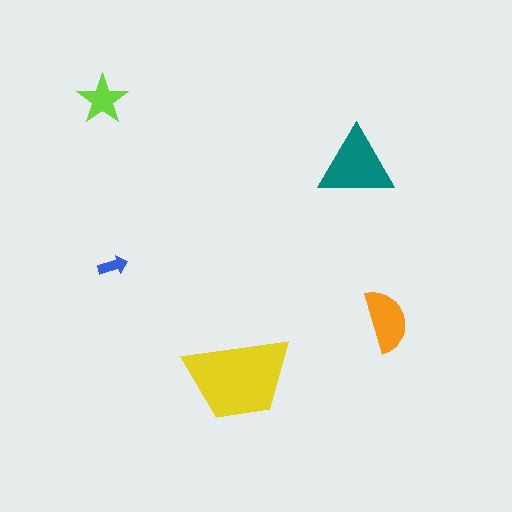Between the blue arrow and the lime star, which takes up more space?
The lime star.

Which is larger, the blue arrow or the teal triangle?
The teal triangle.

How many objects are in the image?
There are 5 objects in the image.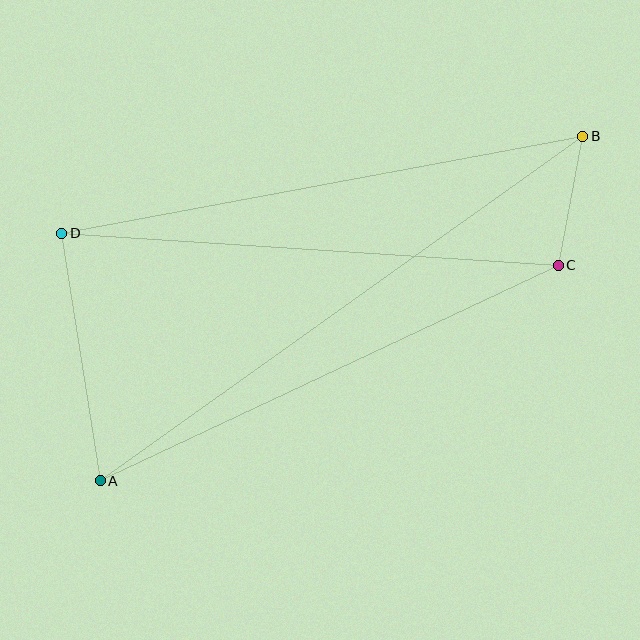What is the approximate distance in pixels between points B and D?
The distance between B and D is approximately 530 pixels.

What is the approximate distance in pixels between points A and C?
The distance between A and C is approximately 506 pixels.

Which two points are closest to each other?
Points B and C are closest to each other.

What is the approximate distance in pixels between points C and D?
The distance between C and D is approximately 497 pixels.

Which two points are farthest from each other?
Points A and B are farthest from each other.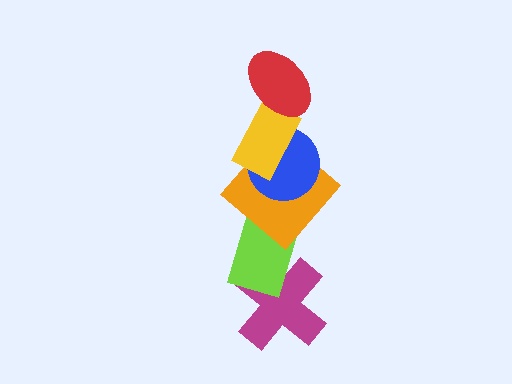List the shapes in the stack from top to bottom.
From top to bottom: the red ellipse, the yellow rectangle, the blue circle, the orange diamond, the lime rectangle, the magenta cross.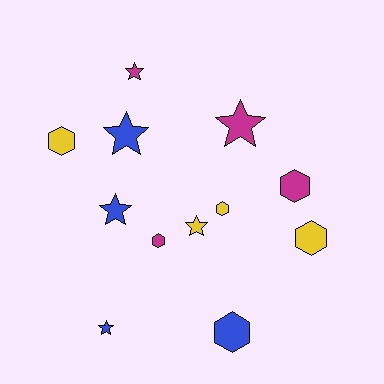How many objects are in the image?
There are 12 objects.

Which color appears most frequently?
Blue, with 4 objects.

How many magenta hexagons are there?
There are 2 magenta hexagons.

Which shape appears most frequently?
Hexagon, with 6 objects.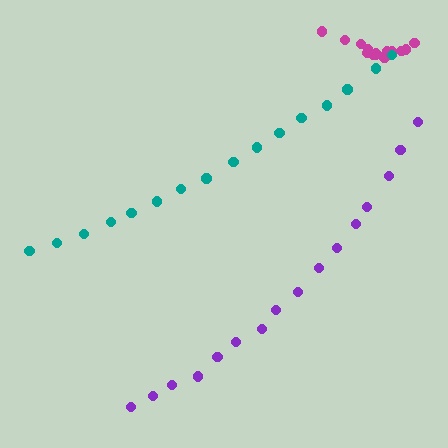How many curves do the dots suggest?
There are 3 distinct paths.